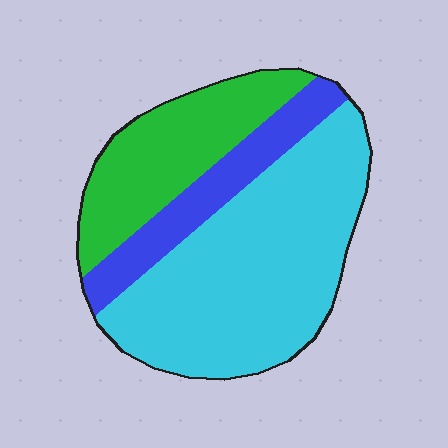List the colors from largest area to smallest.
From largest to smallest: cyan, green, blue.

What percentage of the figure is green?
Green takes up about one quarter (1/4) of the figure.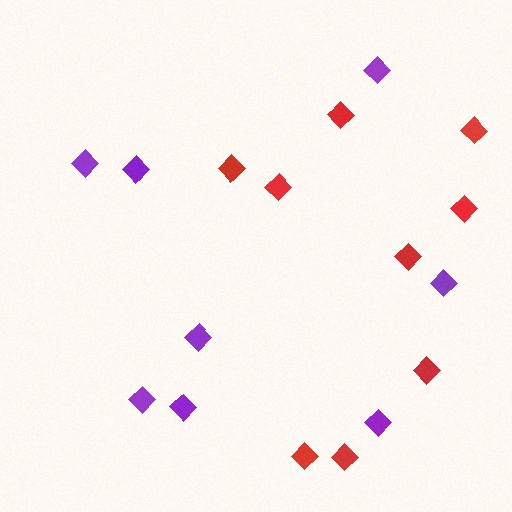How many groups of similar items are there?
There are 2 groups: one group of purple diamonds (8) and one group of red diamonds (9).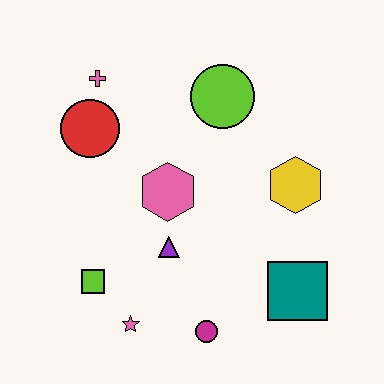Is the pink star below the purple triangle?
Yes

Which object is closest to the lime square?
The pink star is closest to the lime square.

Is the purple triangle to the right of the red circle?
Yes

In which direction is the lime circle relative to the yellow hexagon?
The lime circle is above the yellow hexagon.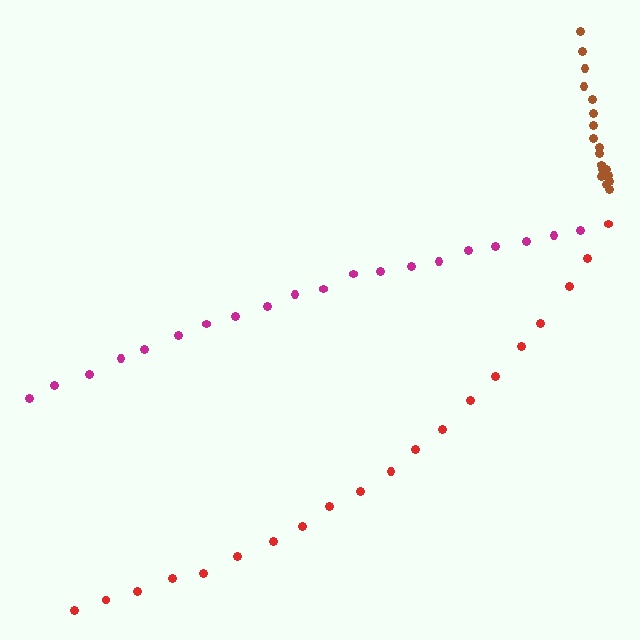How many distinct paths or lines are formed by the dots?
There are 3 distinct paths.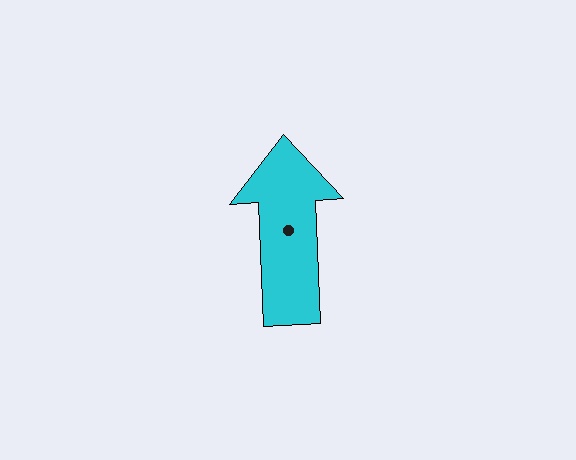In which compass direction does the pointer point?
North.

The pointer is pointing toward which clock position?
Roughly 12 o'clock.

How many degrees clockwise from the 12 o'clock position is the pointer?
Approximately 357 degrees.